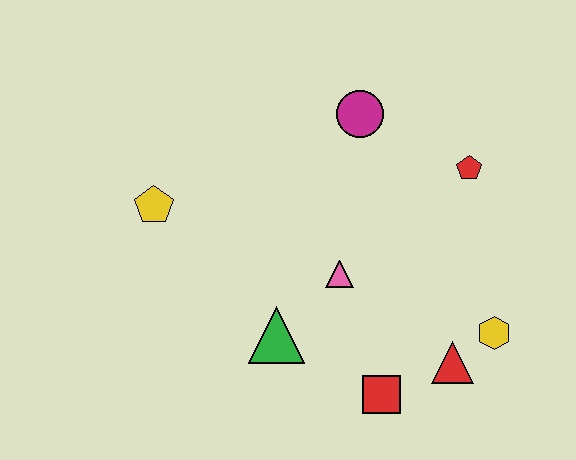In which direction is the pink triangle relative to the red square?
The pink triangle is above the red square.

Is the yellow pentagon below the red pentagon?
Yes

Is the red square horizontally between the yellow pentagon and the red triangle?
Yes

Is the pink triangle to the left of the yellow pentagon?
No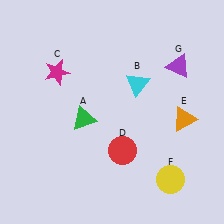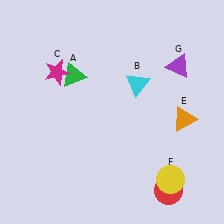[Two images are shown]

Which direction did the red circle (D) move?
The red circle (D) moved right.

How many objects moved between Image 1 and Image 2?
2 objects moved between the two images.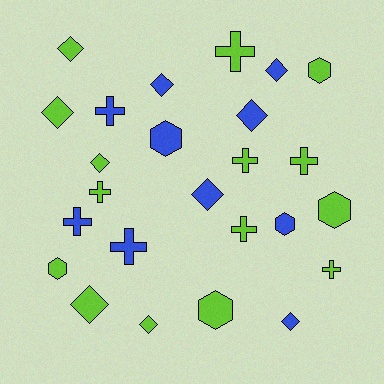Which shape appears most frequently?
Diamond, with 10 objects.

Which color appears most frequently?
Lime, with 15 objects.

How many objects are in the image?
There are 25 objects.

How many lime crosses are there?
There are 6 lime crosses.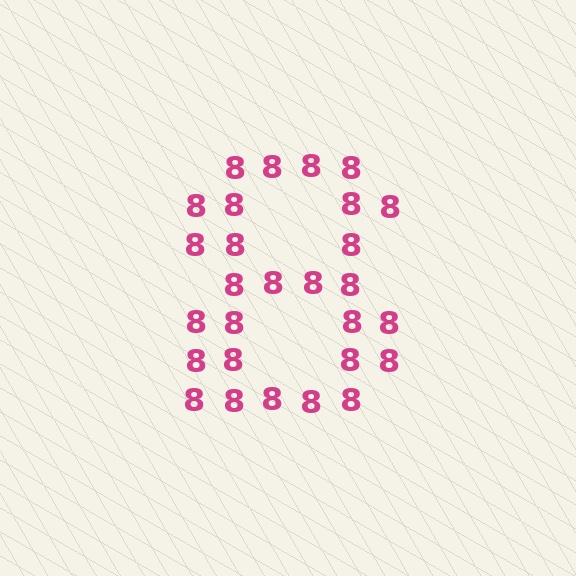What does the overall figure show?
The overall figure shows the digit 8.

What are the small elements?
The small elements are digit 8's.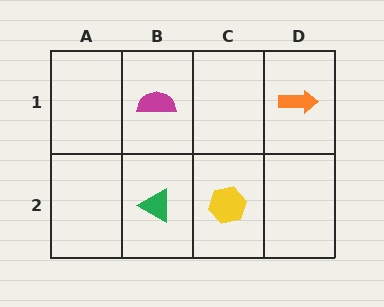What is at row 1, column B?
A magenta semicircle.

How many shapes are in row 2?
2 shapes.